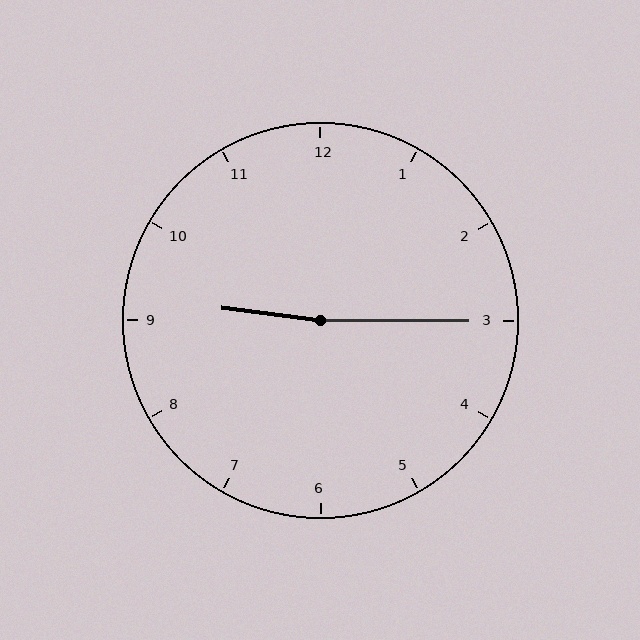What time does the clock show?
9:15.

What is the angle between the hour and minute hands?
Approximately 172 degrees.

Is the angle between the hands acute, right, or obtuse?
It is obtuse.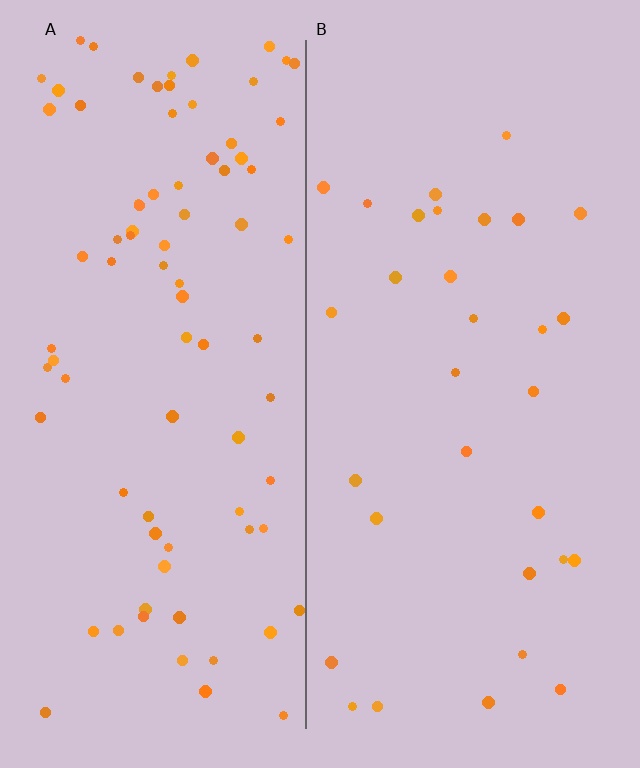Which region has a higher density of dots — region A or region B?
A (the left).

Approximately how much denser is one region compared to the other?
Approximately 2.6× — region A over region B.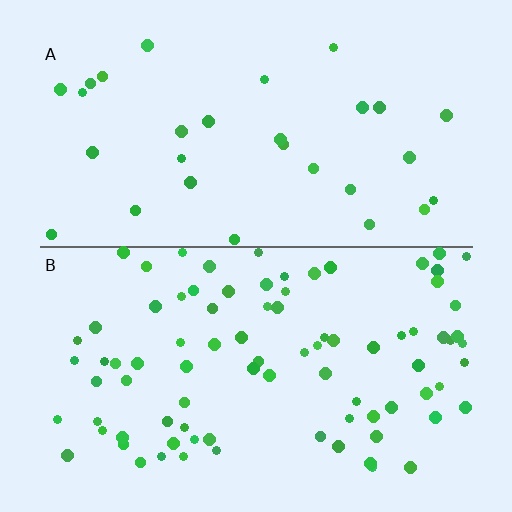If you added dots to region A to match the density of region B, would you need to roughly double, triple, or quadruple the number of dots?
Approximately triple.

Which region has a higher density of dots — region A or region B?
B (the bottom).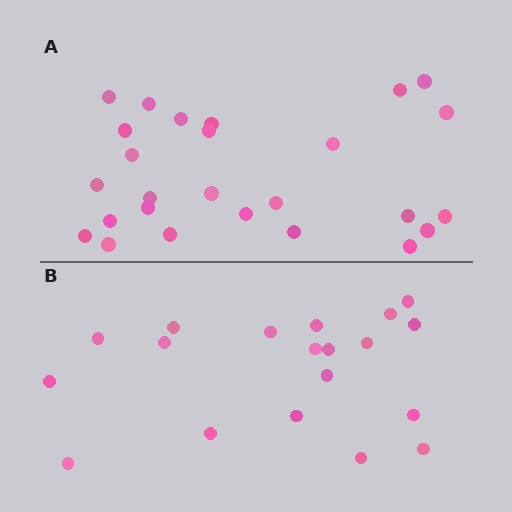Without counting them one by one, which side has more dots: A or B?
Region A (the top region) has more dots.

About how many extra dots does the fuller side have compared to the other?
Region A has roughly 8 or so more dots than region B.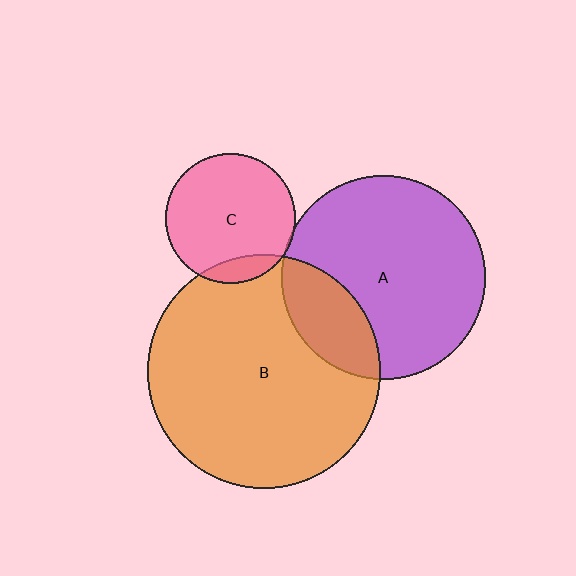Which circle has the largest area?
Circle B (orange).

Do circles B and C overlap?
Yes.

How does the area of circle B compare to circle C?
Approximately 3.2 times.